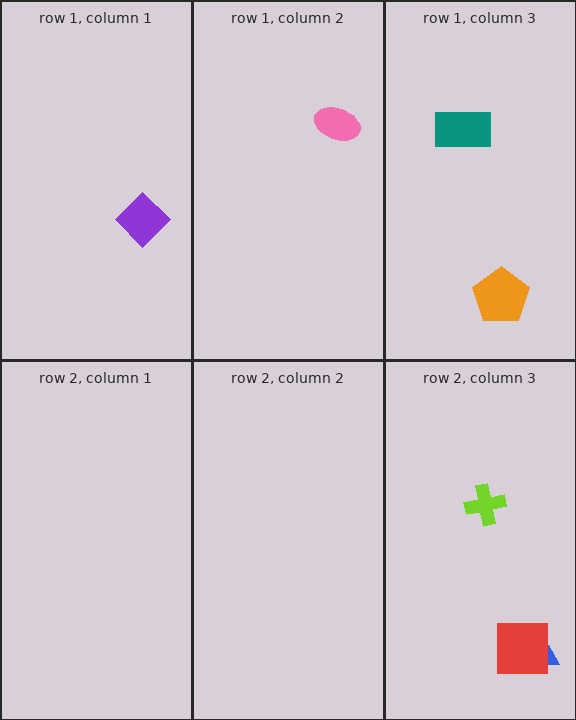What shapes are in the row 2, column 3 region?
The blue triangle, the lime cross, the red square.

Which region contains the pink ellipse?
The row 1, column 2 region.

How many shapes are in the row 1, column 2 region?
1.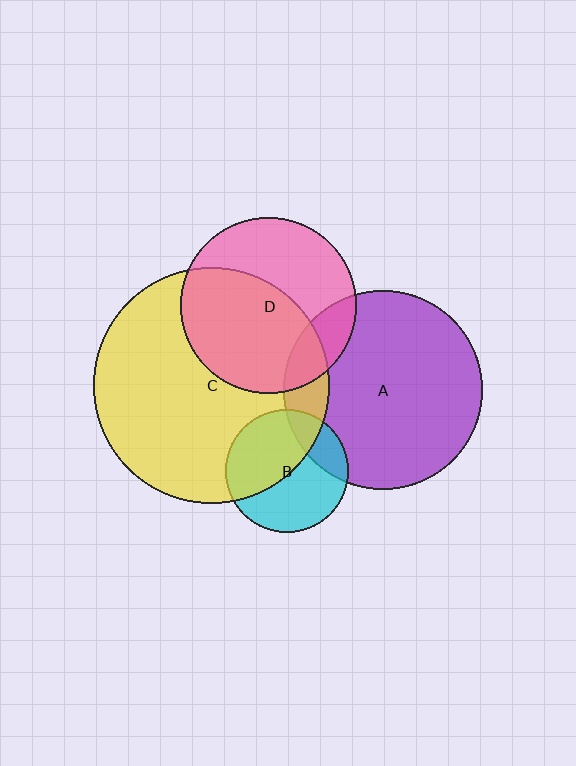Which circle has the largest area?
Circle C (yellow).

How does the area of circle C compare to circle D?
Approximately 1.8 times.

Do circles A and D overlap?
Yes.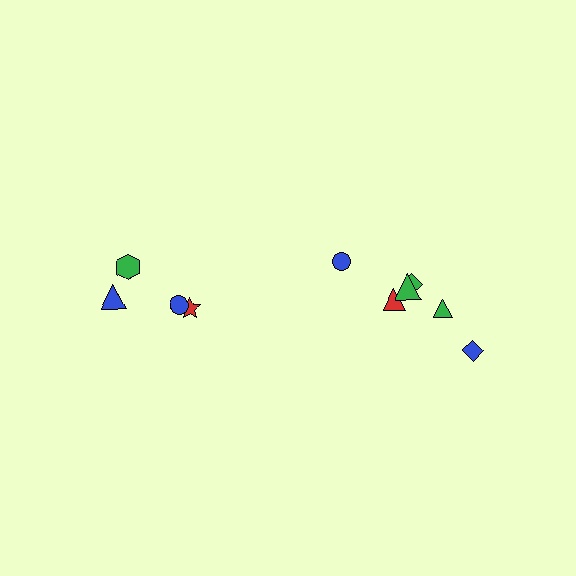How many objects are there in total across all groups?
There are 10 objects.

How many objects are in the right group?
There are 6 objects.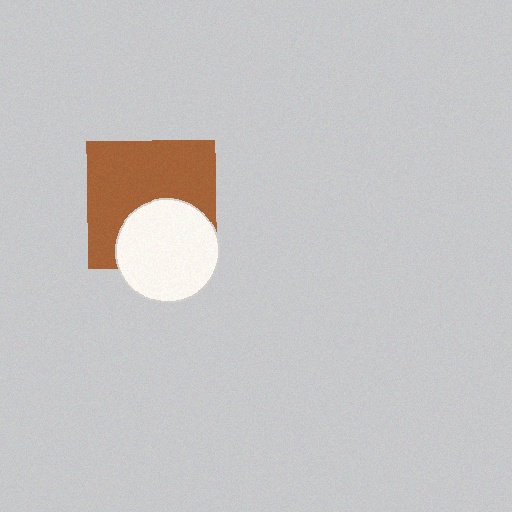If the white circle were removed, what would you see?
You would see the complete brown square.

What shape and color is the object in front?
The object in front is a white circle.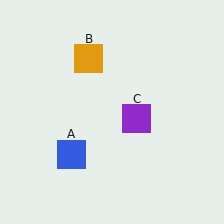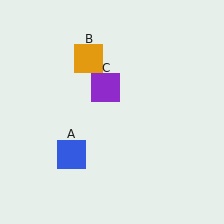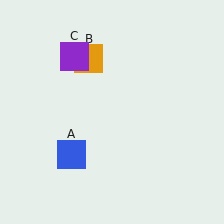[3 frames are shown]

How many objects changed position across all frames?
1 object changed position: purple square (object C).